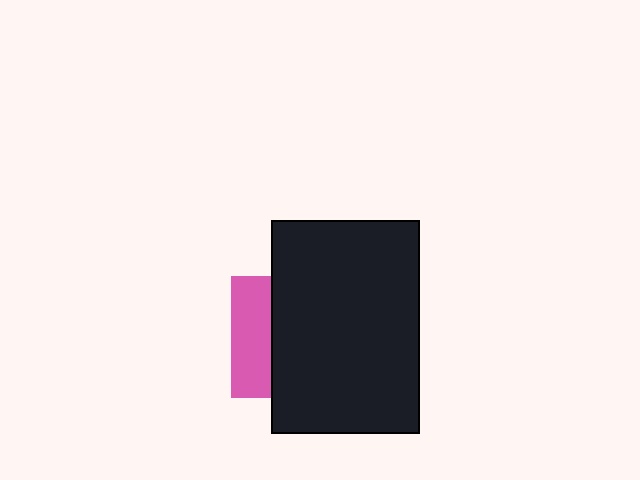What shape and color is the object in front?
The object in front is a black rectangle.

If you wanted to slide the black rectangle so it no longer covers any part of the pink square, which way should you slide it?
Slide it right — that is the most direct way to separate the two shapes.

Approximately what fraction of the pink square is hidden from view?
Roughly 67% of the pink square is hidden behind the black rectangle.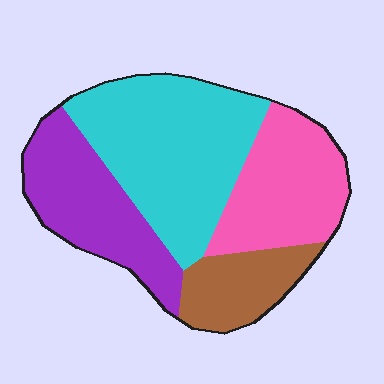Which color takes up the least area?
Brown, at roughly 15%.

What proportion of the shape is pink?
Pink covers 24% of the shape.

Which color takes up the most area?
Cyan, at roughly 40%.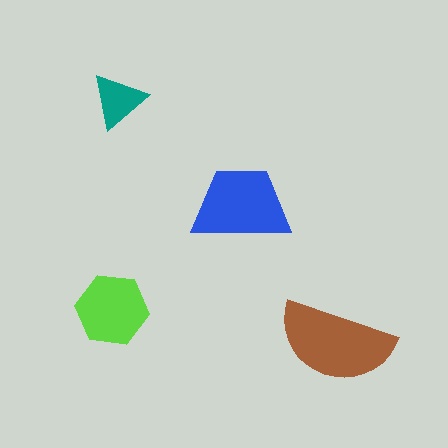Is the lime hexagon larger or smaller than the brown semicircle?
Smaller.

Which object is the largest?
The brown semicircle.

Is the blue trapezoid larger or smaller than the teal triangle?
Larger.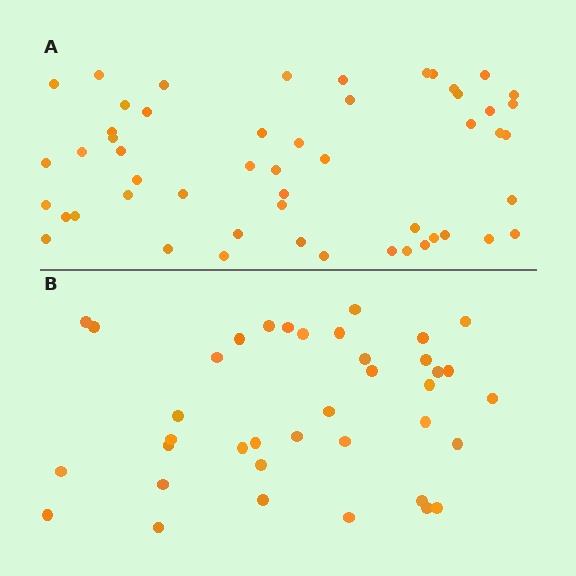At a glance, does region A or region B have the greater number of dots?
Region A (the top region) has more dots.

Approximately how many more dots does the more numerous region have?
Region A has approximately 15 more dots than region B.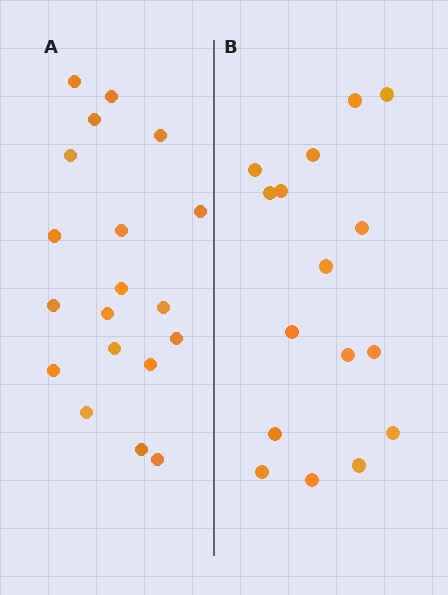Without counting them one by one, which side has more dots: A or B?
Region A (the left region) has more dots.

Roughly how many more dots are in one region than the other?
Region A has just a few more — roughly 2 or 3 more dots than region B.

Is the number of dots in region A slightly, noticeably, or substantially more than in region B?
Region A has only slightly more — the two regions are fairly close. The ratio is roughly 1.2 to 1.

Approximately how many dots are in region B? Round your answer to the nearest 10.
About 20 dots. (The exact count is 16, which rounds to 20.)